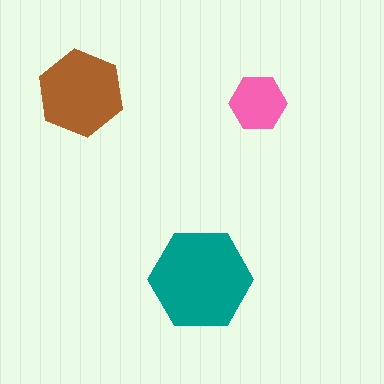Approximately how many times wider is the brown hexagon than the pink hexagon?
About 1.5 times wider.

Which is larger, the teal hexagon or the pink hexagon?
The teal one.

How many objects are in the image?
There are 3 objects in the image.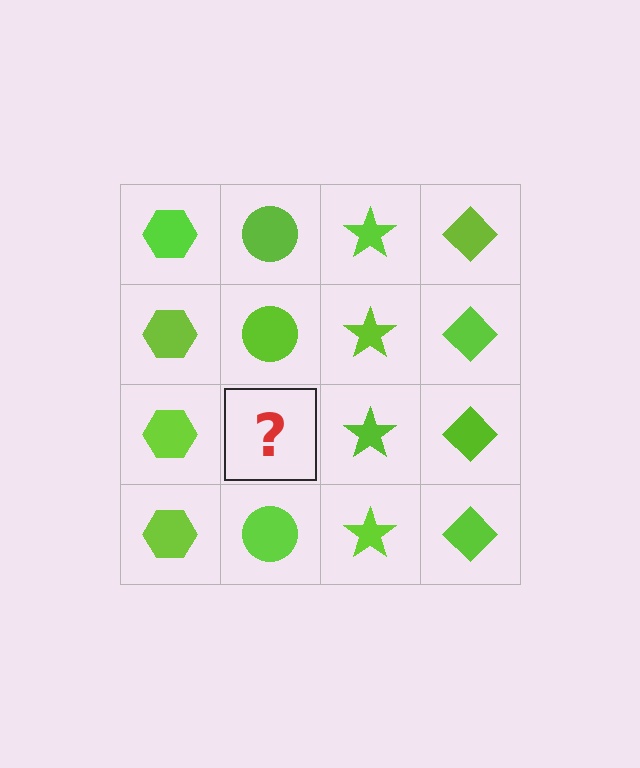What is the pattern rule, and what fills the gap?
The rule is that each column has a consistent shape. The gap should be filled with a lime circle.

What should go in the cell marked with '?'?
The missing cell should contain a lime circle.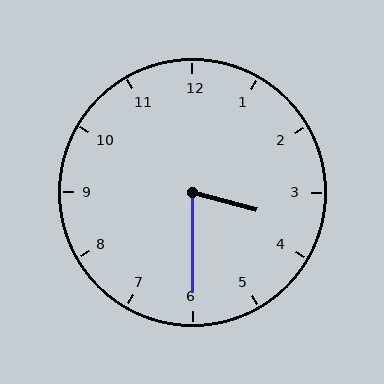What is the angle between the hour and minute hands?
Approximately 75 degrees.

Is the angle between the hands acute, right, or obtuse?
It is acute.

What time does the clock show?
3:30.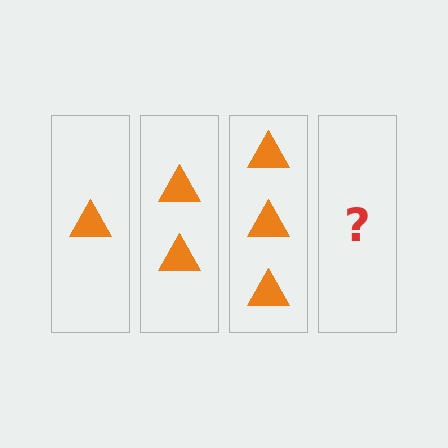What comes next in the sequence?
The next element should be 4 triangles.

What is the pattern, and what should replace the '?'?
The pattern is that each step adds one more triangle. The '?' should be 4 triangles.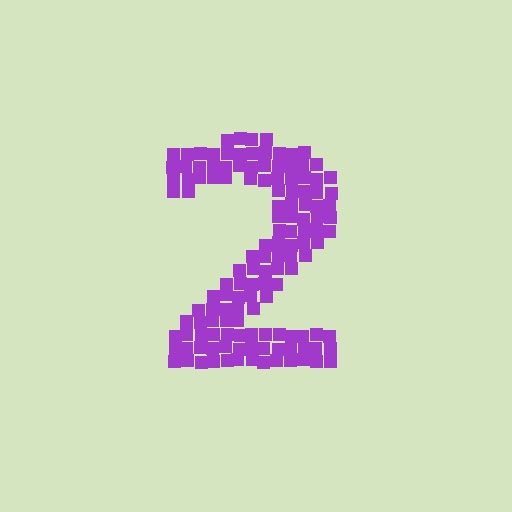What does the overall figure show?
The overall figure shows the digit 2.